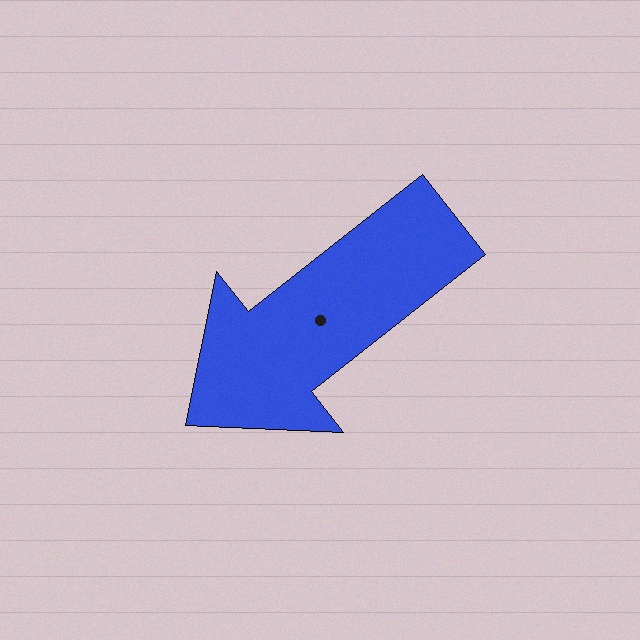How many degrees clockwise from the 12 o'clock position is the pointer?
Approximately 232 degrees.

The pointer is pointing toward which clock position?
Roughly 8 o'clock.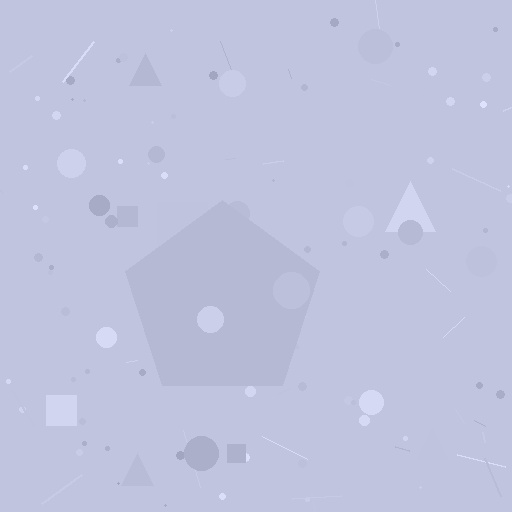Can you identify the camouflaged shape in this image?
The camouflaged shape is a pentagon.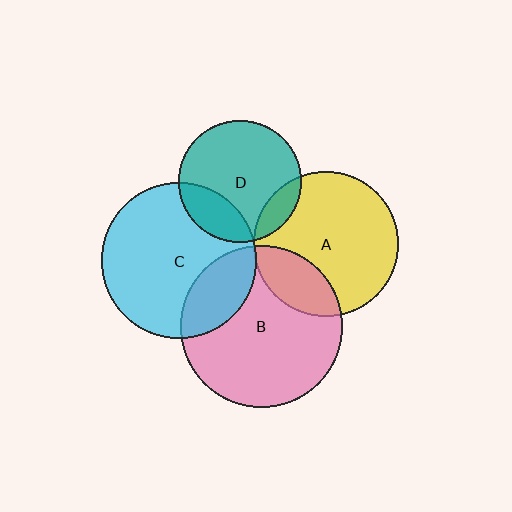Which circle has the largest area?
Circle B (pink).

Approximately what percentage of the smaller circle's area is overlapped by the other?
Approximately 15%.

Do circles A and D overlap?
Yes.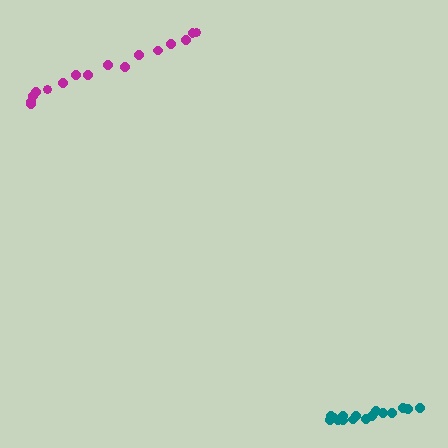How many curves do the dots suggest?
There are 2 distinct paths.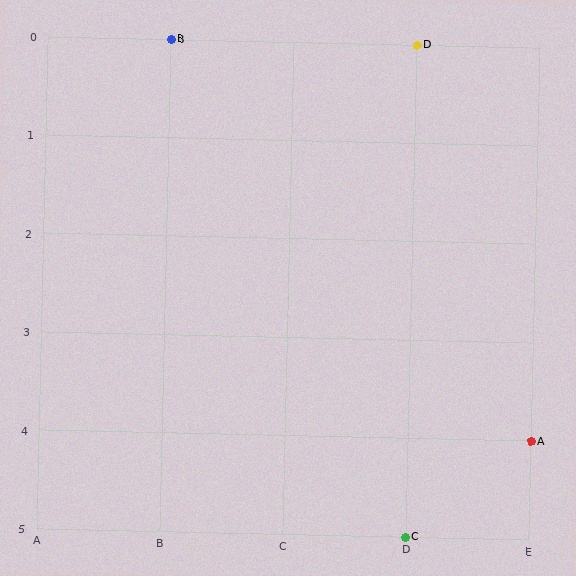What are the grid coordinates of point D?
Point D is at grid coordinates (D, 0).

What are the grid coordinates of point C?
Point C is at grid coordinates (D, 5).